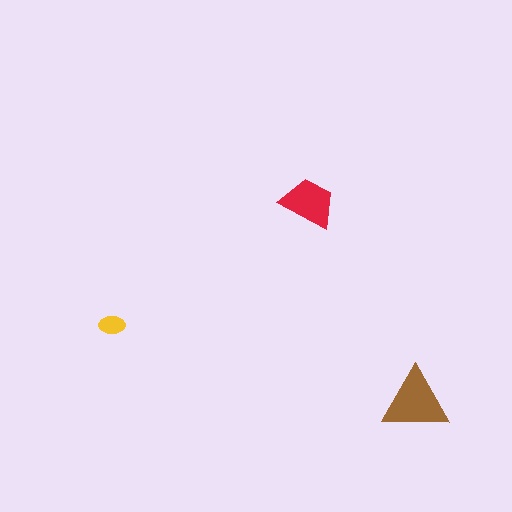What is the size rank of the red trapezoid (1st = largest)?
2nd.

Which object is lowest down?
The brown triangle is bottommost.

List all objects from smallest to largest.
The yellow ellipse, the red trapezoid, the brown triangle.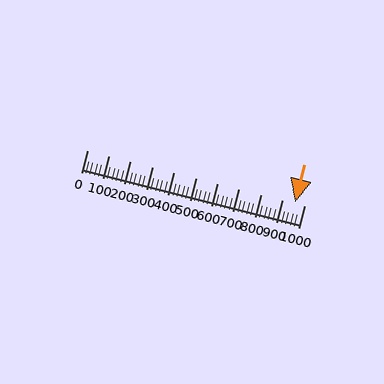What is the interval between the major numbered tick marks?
The major tick marks are spaced 100 units apart.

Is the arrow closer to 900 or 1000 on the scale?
The arrow is closer to 1000.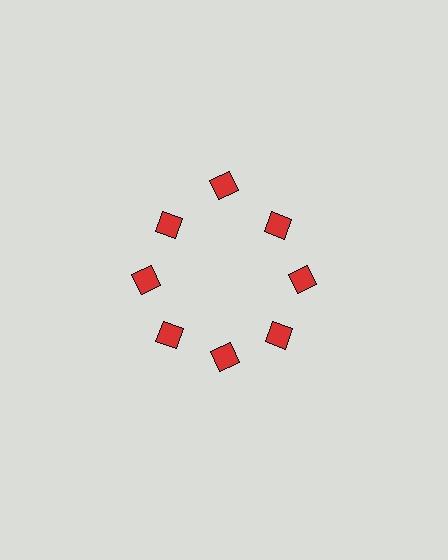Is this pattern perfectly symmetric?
No. The 8 red squares are arranged in a ring, but one element near the 12 o'clock position is pushed outward from the center, breaking the 8-fold rotational symmetry.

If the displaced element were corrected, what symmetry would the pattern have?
It would have 8-fold rotational symmetry — the pattern would map onto itself every 45 degrees.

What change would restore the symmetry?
The symmetry would be restored by moving it inward, back onto the ring so that all 8 squares sit at equal angles and equal distance from the center.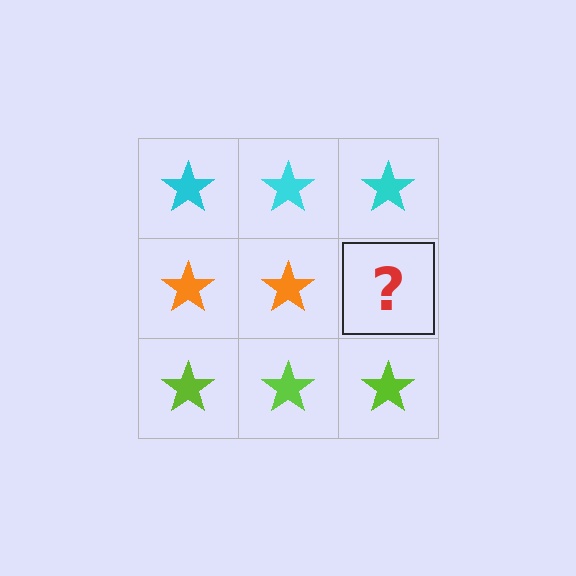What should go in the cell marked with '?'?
The missing cell should contain an orange star.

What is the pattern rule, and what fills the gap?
The rule is that each row has a consistent color. The gap should be filled with an orange star.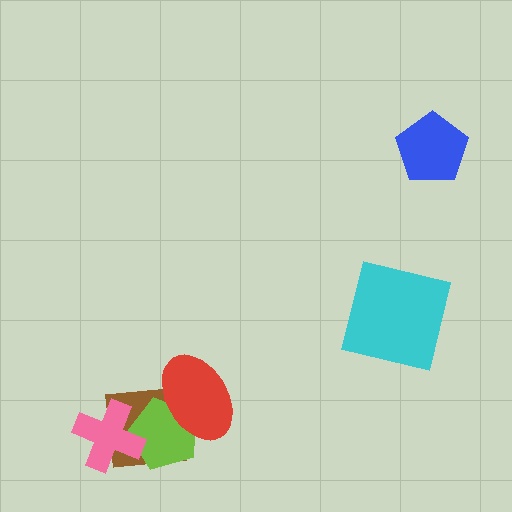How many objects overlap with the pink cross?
2 objects overlap with the pink cross.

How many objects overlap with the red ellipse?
2 objects overlap with the red ellipse.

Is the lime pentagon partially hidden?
Yes, it is partially covered by another shape.